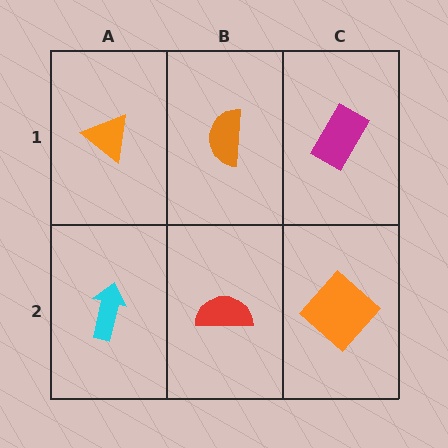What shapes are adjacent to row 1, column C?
An orange diamond (row 2, column C), an orange semicircle (row 1, column B).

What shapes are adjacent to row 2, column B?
An orange semicircle (row 1, column B), a cyan arrow (row 2, column A), an orange diamond (row 2, column C).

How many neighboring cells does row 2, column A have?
2.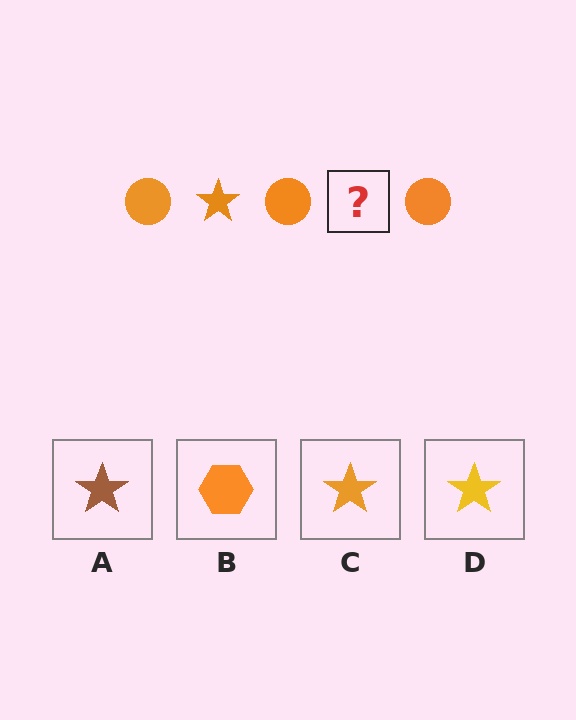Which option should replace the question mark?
Option C.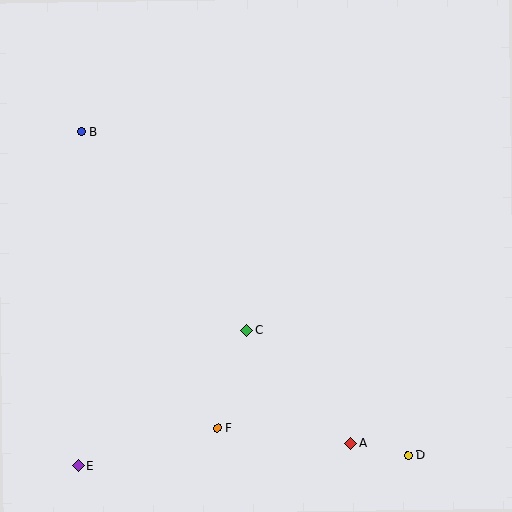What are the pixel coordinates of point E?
Point E is at (78, 466).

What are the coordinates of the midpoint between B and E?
The midpoint between B and E is at (80, 299).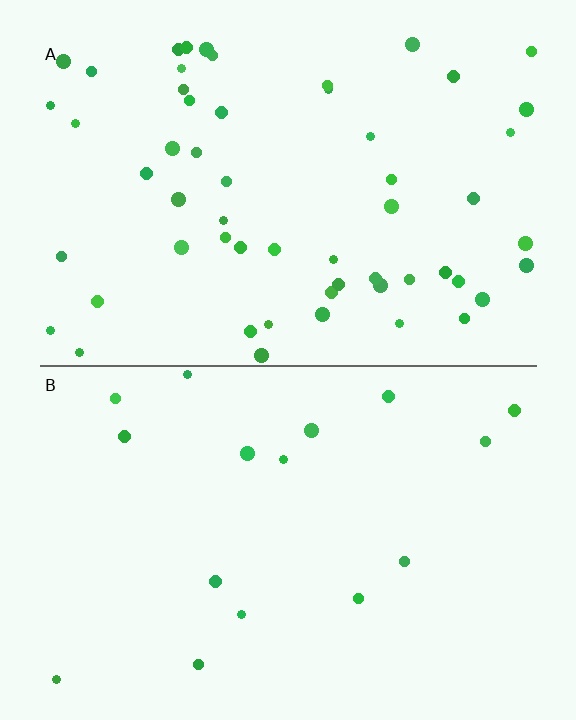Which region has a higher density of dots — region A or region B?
A (the top).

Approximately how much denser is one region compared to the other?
Approximately 3.5× — region A over region B.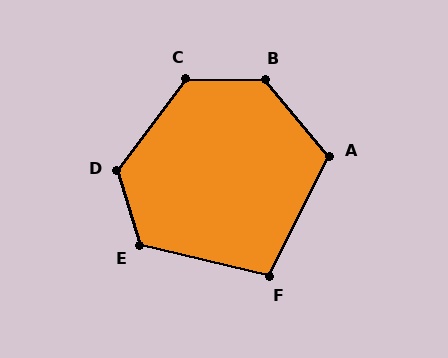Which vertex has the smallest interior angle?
F, at approximately 103 degrees.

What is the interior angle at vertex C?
Approximately 126 degrees (obtuse).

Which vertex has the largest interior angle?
B, at approximately 131 degrees.